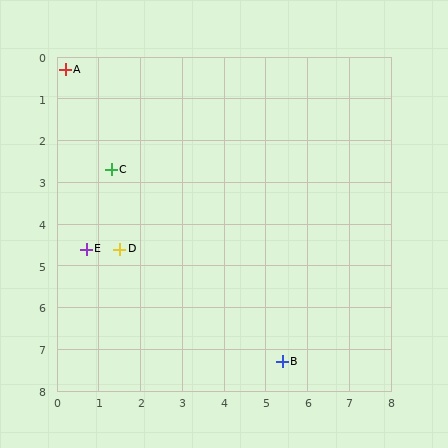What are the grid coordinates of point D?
Point D is at approximately (1.5, 4.6).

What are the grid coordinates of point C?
Point C is at approximately (1.3, 2.7).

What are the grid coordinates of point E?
Point E is at approximately (0.7, 4.6).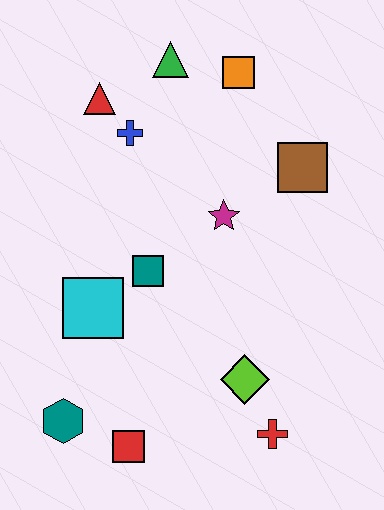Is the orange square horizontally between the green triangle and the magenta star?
No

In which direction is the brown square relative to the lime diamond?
The brown square is above the lime diamond.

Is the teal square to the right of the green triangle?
No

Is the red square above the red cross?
No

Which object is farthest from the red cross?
The green triangle is farthest from the red cross.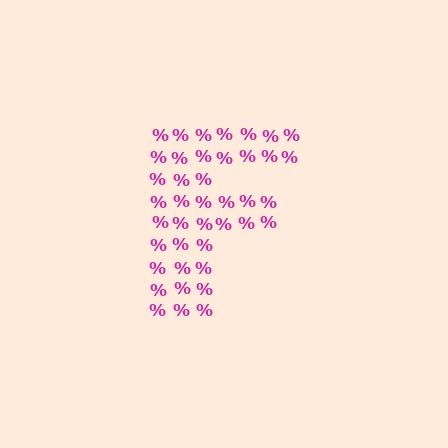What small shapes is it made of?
It is made of small percent signs.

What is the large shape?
The large shape is the letter F.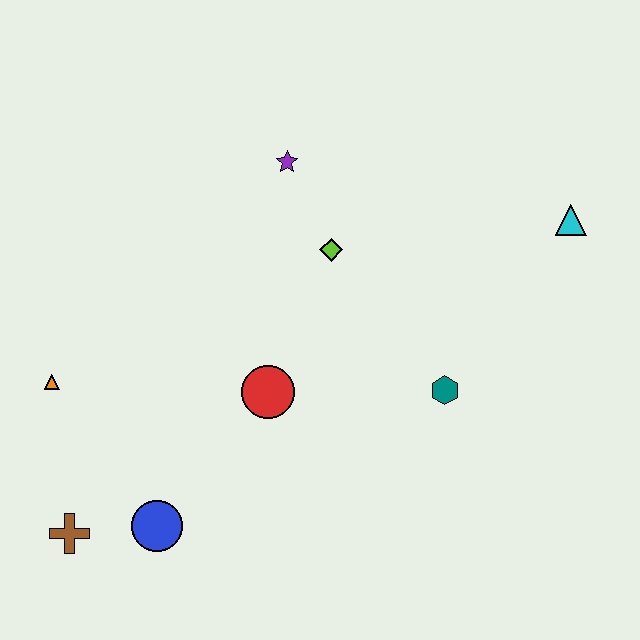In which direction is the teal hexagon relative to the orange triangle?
The teal hexagon is to the right of the orange triangle.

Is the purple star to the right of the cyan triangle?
No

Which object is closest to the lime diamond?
The purple star is closest to the lime diamond.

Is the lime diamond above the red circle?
Yes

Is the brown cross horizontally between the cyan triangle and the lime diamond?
No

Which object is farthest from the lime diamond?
The brown cross is farthest from the lime diamond.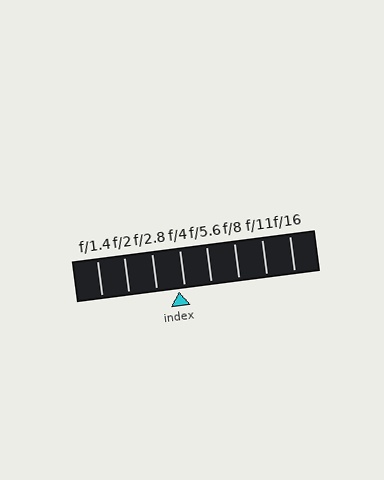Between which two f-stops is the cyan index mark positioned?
The index mark is between f/2.8 and f/4.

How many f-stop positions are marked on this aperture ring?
There are 8 f-stop positions marked.